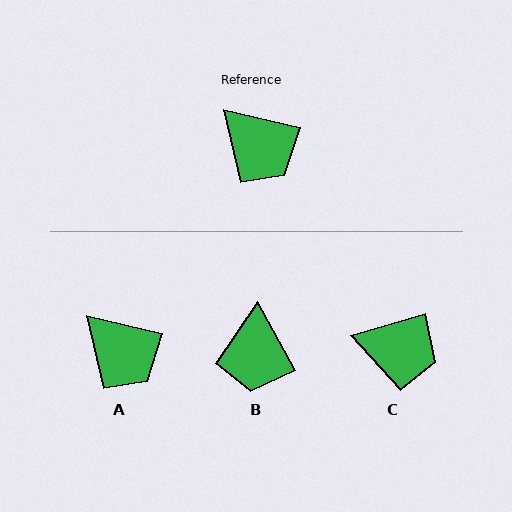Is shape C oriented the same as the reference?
No, it is off by about 29 degrees.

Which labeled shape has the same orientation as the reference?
A.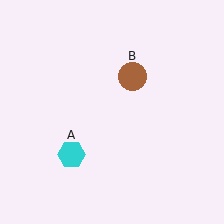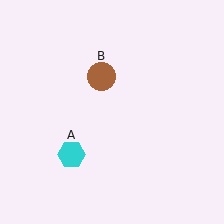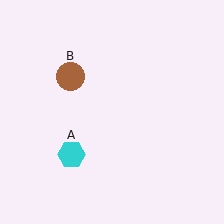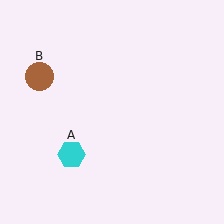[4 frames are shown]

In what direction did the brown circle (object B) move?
The brown circle (object B) moved left.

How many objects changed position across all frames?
1 object changed position: brown circle (object B).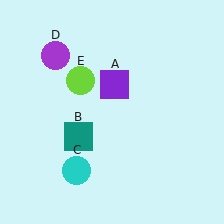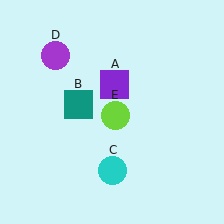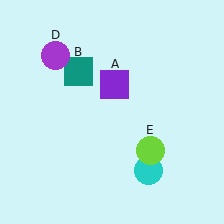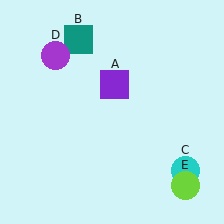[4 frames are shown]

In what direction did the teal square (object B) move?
The teal square (object B) moved up.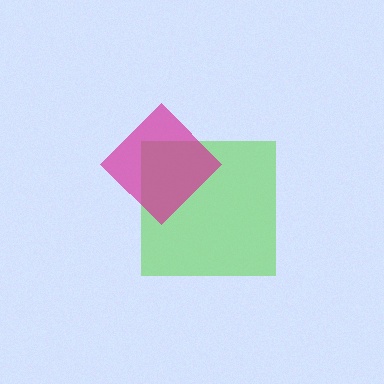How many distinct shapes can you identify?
There are 2 distinct shapes: a lime square, a magenta diamond.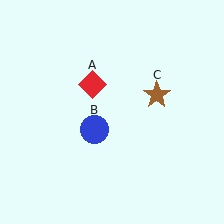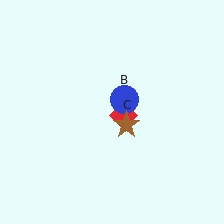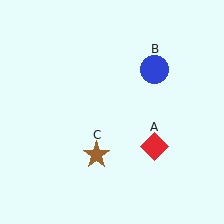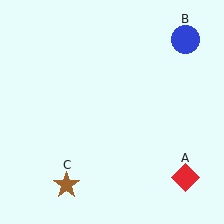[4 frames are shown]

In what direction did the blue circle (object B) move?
The blue circle (object B) moved up and to the right.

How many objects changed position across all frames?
3 objects changed position: red diamond (object A), blue circle (object B), brown star (object C).